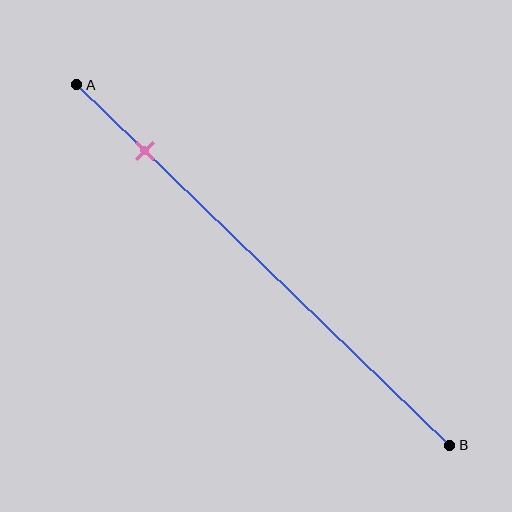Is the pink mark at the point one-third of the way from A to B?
No, the mark is at about 20% from A, not at the 33% one-third point.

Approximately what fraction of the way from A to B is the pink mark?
The pink mark is approximately 20% of the way from A to B.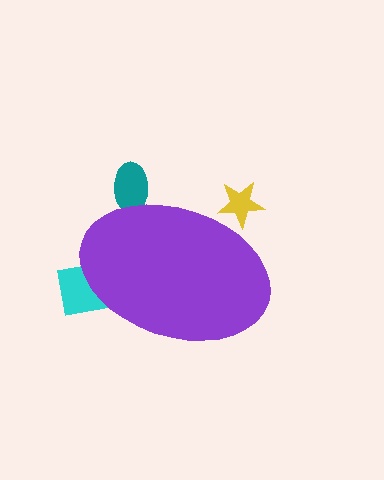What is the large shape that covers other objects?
A purple ellipse.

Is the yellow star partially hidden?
Yes, the yellow star is partially hidden behind the purple ellipse.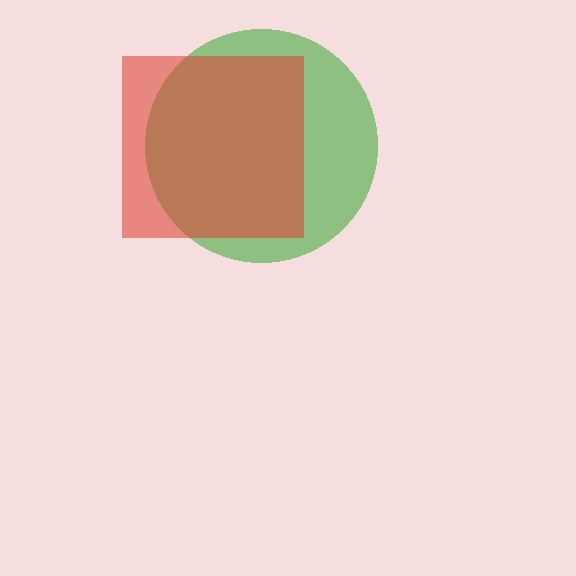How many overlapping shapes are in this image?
There are 2 overlapping shapes in the image.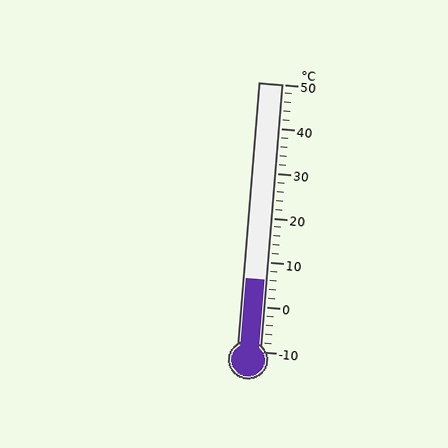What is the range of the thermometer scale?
The thermometer scale ranges from -10°C to 50°C.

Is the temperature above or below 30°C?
The temperature is below 30°C.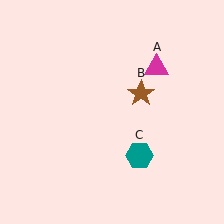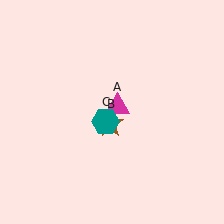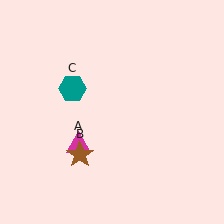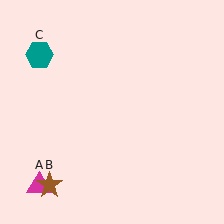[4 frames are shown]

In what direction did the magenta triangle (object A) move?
The magenta triangle (object A) moved down and to the left.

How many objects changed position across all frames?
3 objects changed position: magenta triangle (object A), brown star (object B), teal hexagon (object C).